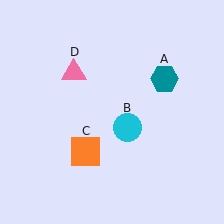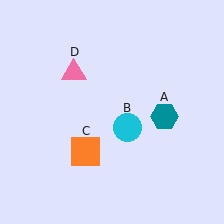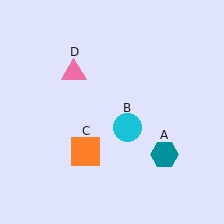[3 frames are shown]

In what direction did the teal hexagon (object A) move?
The teal hexagon (object A) moved down.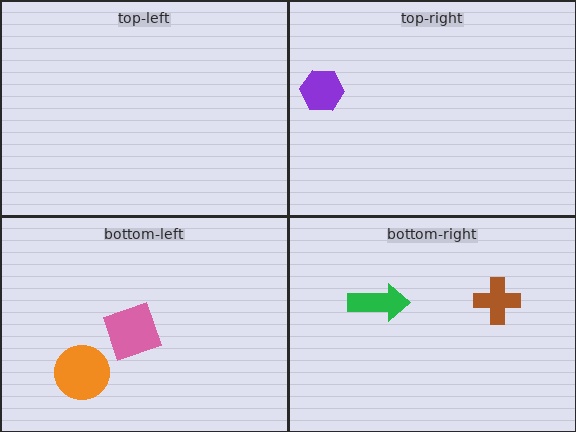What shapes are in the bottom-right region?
The brown cross, the green arrow.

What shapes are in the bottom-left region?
The pink square, the orange circle.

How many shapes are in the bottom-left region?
2.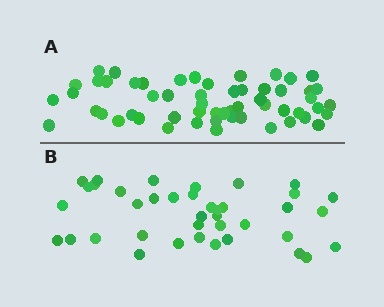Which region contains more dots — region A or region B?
Region A (the top region) has more dots.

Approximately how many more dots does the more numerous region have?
Region A has approximately 15 more dots than region B.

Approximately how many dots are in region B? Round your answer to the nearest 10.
About 40 dots. (The exact count is 39, which rounds to 40.)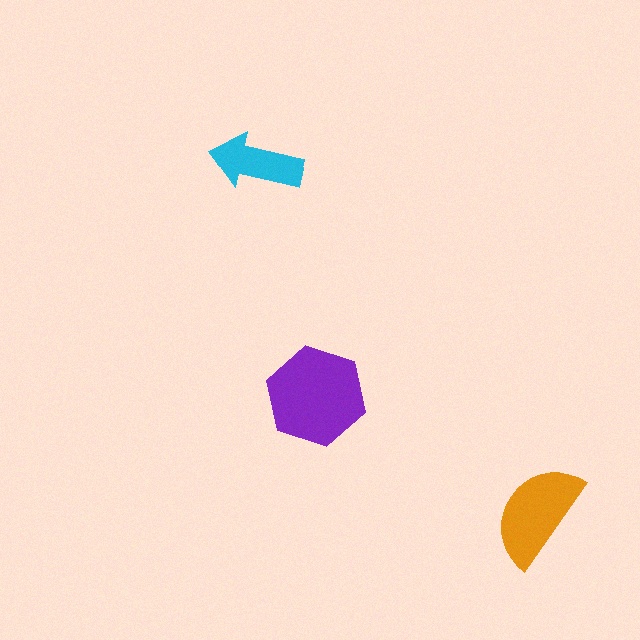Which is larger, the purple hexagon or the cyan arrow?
The purple hexagon.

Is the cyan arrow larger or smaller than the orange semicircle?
Smaller.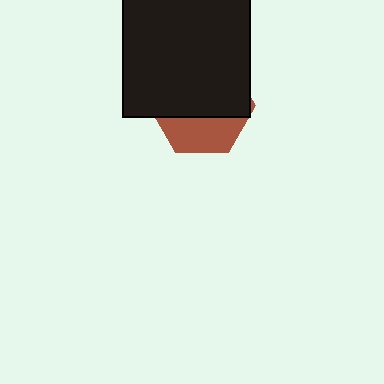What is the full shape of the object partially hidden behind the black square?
The partially hidden object is a brown hexagon.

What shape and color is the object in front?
The object in front is a black square.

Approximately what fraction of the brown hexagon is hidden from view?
Roughly 65% of the brown hexagon is hidden behind the black square.